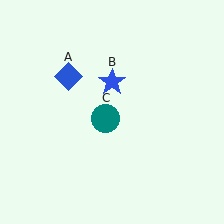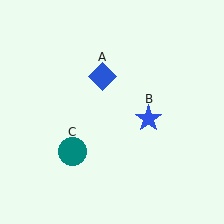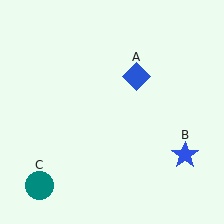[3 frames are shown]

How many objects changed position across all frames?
3 objects changed position: blue diamond (object A), blue star (object B), teal circle (object C).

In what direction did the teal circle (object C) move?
The teal circle (object C) moved down and to the left.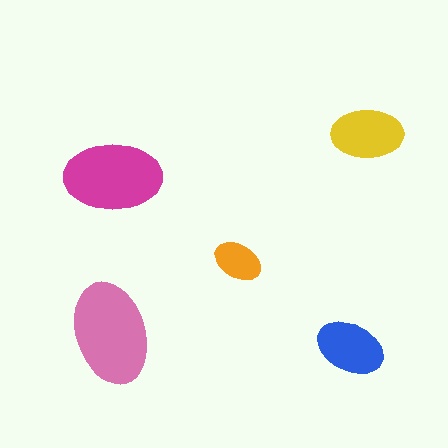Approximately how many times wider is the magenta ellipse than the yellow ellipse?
About 1.5 times wider.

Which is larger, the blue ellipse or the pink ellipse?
The pink one.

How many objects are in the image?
There are 5 objects in the image.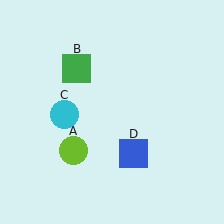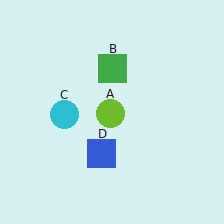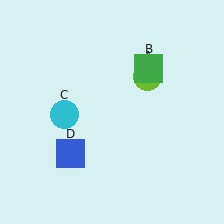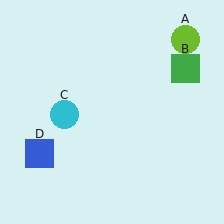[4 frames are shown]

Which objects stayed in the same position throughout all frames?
Cyan circle (object C) remained stationary.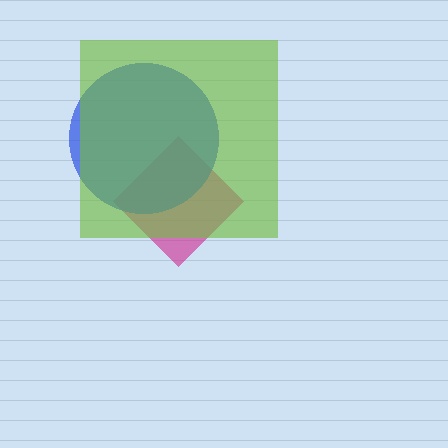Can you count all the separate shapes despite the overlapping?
Yes, there are 3 separate shapes.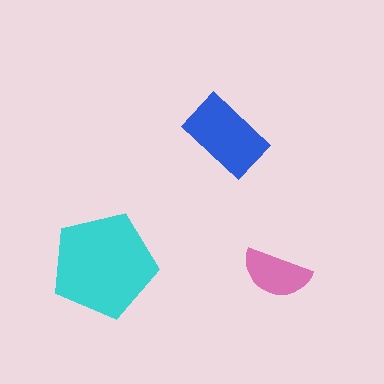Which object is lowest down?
The pink semicircle is bottommost.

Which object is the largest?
The cyan pentagon.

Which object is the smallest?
The pink semicircle.